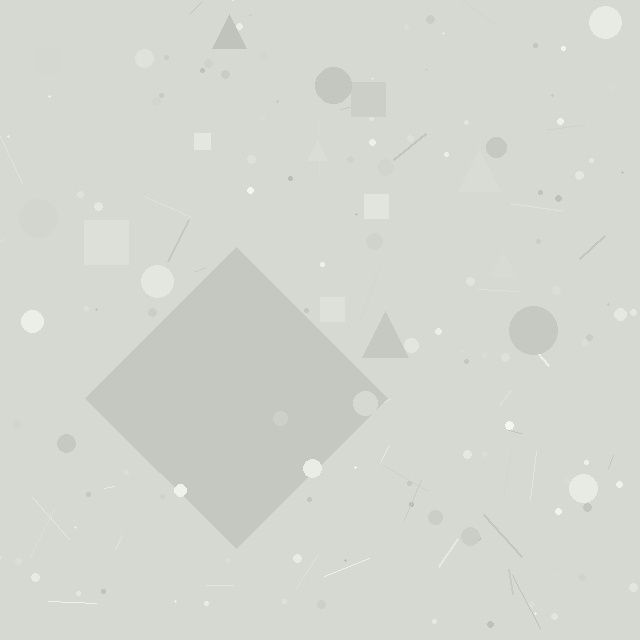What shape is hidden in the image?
A diamond is hidden in the image.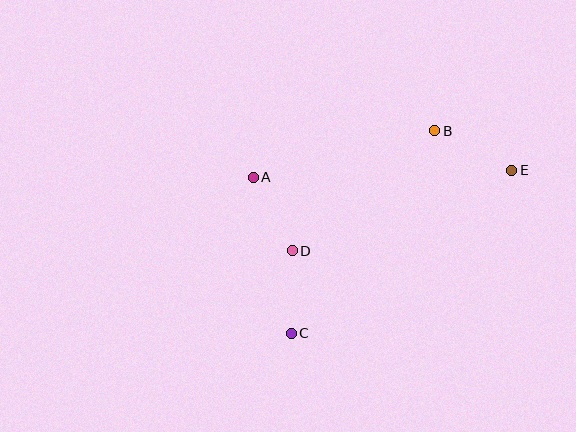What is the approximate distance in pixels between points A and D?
The distance between A and D is approximately 83 pixels.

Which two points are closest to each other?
Points C and D are closest to each other.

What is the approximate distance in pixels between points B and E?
The distance between B and E is approximately 86 pixels.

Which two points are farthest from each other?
Points C and E are farthest from each other.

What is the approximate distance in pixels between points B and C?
The distance between B and C is approximately 248 pixels.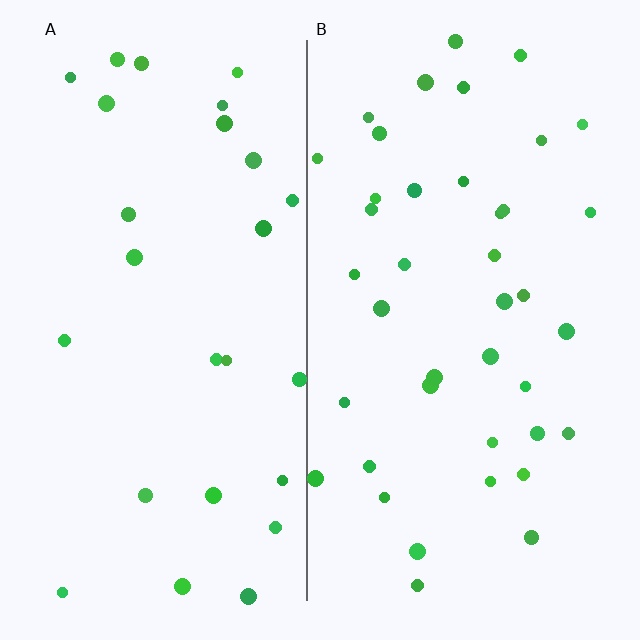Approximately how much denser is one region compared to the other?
Approximately 1.5× — region B over region A.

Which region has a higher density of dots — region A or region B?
B (the right).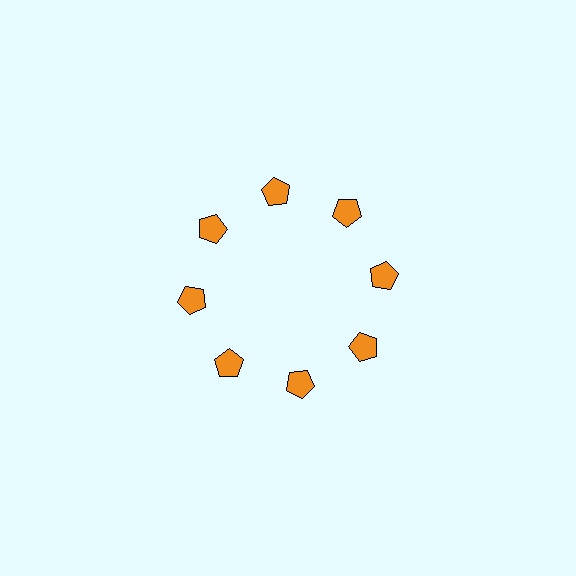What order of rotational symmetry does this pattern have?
This pattern has 8-fold rotational symmetry.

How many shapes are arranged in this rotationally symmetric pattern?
There are 8 shapes, arranged in 8 groups of 1.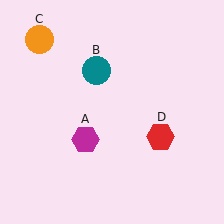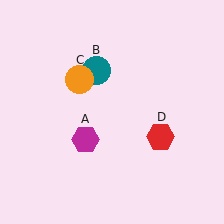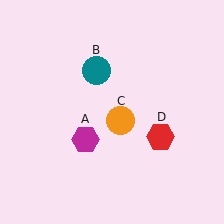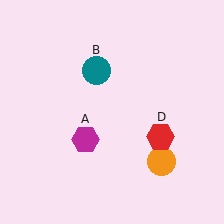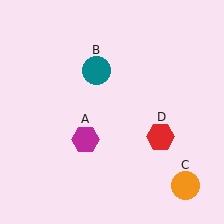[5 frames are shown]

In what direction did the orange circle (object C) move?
The orange circle (object C) moved down and to the right.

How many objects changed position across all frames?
1 object changed position: orange circle (object C).